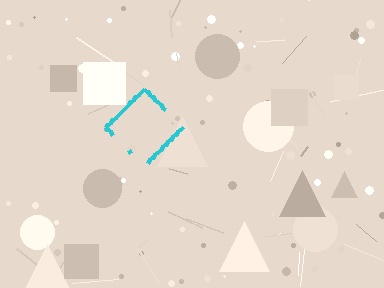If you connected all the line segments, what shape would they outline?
They would outline a diamond.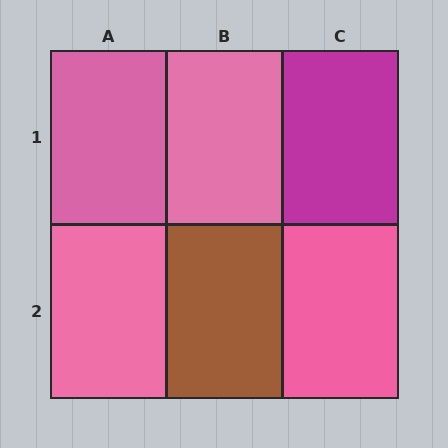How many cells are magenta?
1 cell is magenta.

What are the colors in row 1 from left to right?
Pink, pink, magenta.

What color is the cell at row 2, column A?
Pink.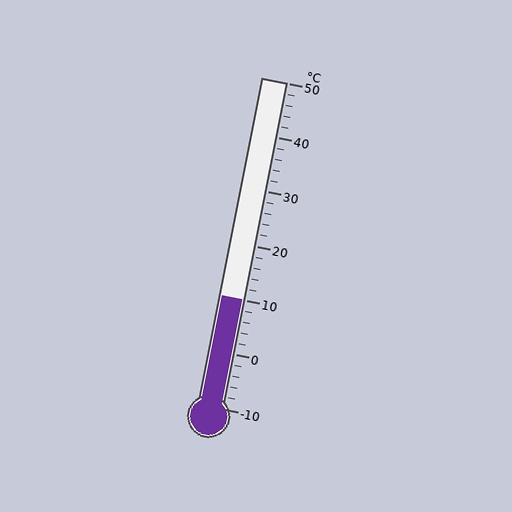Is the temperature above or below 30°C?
The temperature is below 30°C.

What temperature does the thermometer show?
The thermometer shows approximately 10°C.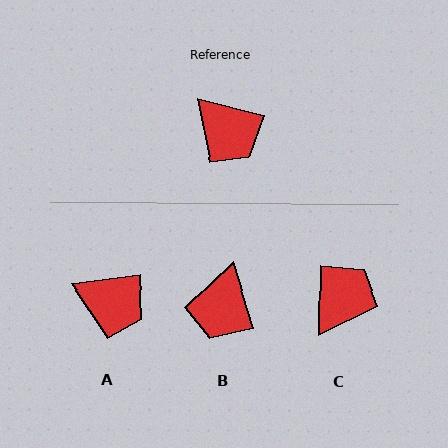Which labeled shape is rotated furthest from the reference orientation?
C, about 104 degrees away.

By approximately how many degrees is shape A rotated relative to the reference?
Approximately 22 degrees counter-clockwise.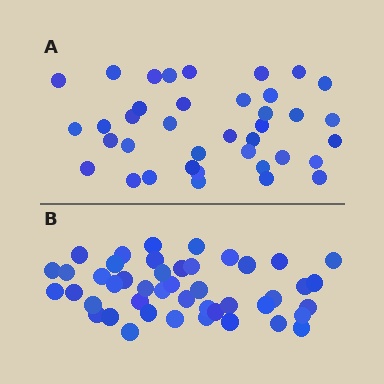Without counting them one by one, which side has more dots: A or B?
Region B (the bottom region) has more dots.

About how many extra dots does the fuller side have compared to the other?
Region B has roughly 8 or so more dots than region A.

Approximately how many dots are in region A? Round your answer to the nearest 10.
About 40 dots. (The exact count is 38, which rounds to 40.)